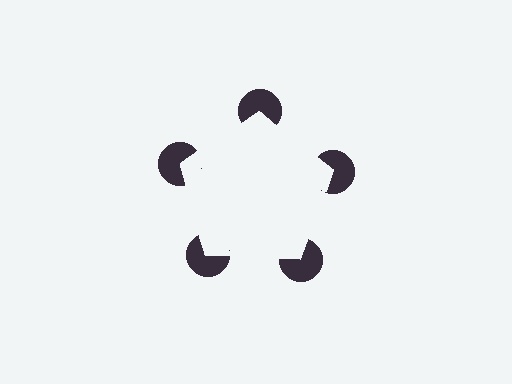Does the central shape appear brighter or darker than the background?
It typically appears slightly brighter than the background, even though no actual brightness change is drawn.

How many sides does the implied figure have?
5 sides.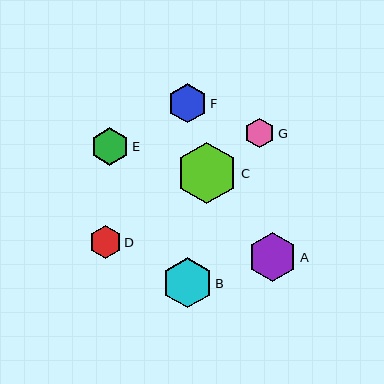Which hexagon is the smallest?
Hexagon G is the smallest with a size of approximately 30 pixels.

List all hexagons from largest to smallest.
From largest to smallest: C, B, A, F, E, D, G.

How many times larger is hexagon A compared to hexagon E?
Hexagon A is approximately 1.3 times the size of hexagon E.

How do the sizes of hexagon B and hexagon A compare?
Hexagon B and hexagon A are approximately the same size.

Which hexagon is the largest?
Hexagon C is the largest with a size of approximately 62 pixels.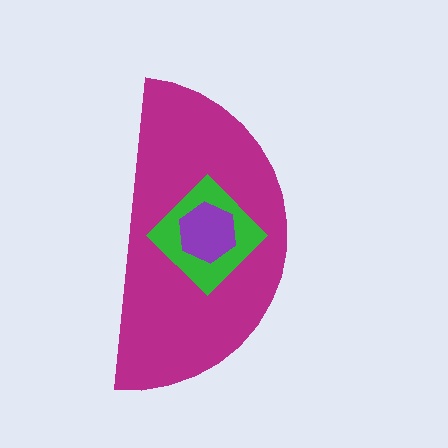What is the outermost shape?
The magenta semicircle.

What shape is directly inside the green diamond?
The purple hexagon.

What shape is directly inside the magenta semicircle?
The green diamond.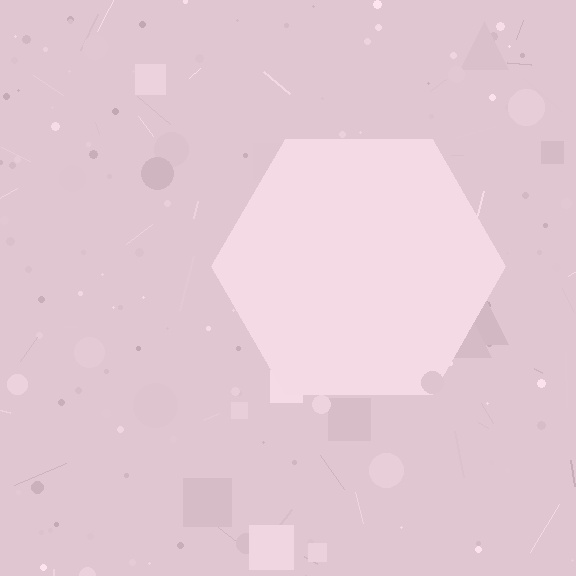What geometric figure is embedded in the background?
A hexagon is embedded in the background.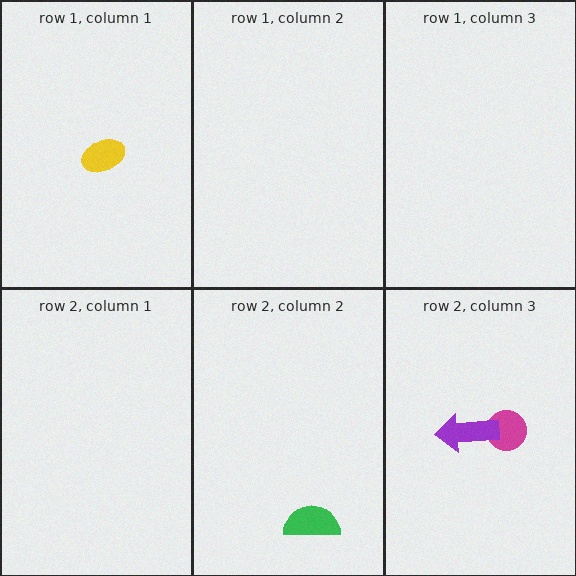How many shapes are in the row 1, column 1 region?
1.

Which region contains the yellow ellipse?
The row 1, column 1 region.